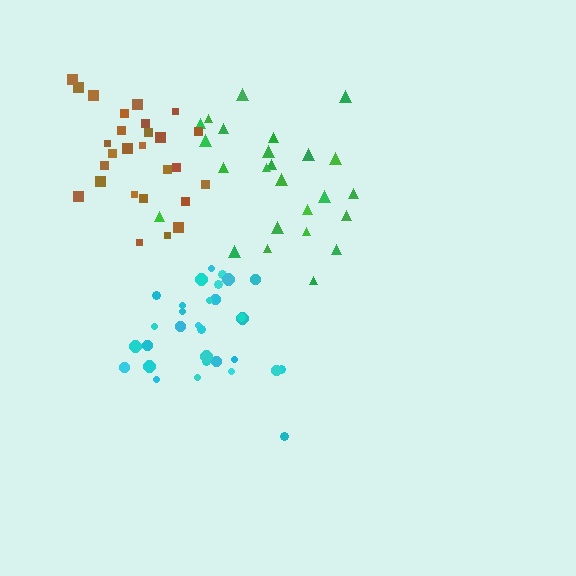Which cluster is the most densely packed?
Cyan.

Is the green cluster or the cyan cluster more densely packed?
Cyan.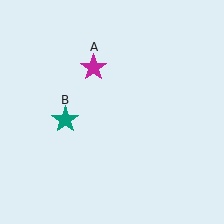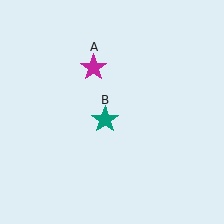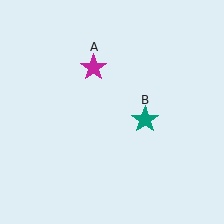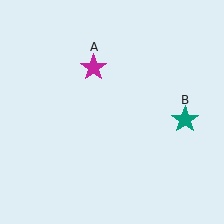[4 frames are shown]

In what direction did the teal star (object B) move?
The teal star (object B) moved right.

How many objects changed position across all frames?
1 object changed position: teal star (object B).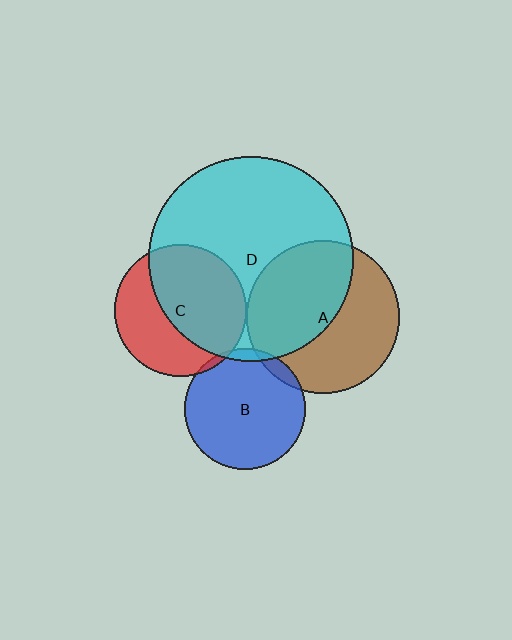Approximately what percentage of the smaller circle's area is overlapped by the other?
Approximately 5%.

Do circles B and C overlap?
Yes.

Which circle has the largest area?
Circle D (cyan).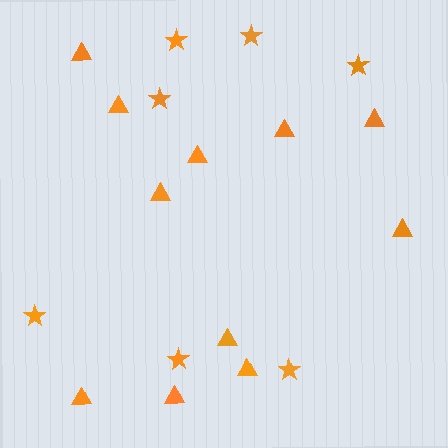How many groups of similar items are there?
There are 2 groups: one group of triangles (11) and one group of stars (7).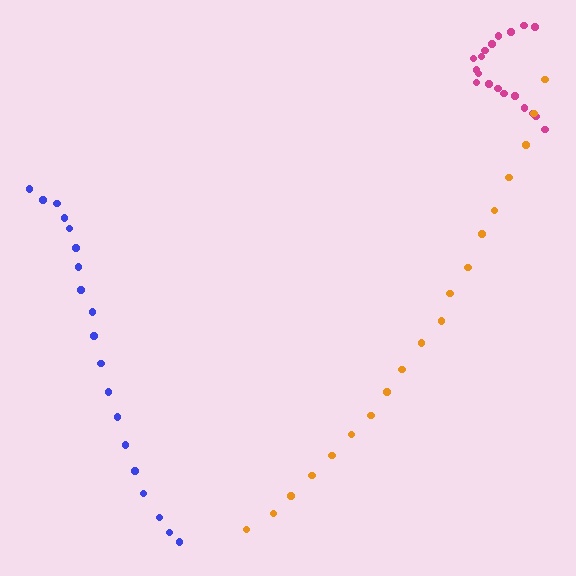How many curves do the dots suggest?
There are 3 distinct paths.